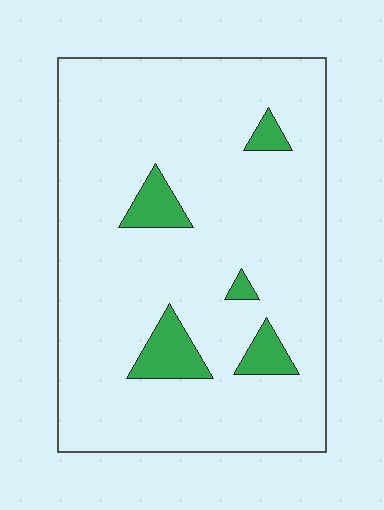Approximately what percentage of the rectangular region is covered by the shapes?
Approximately 10%.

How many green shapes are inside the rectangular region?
5.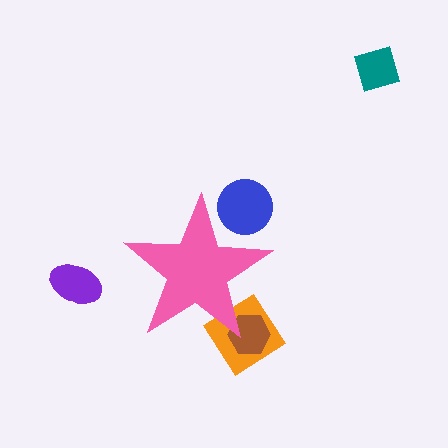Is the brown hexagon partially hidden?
Yes, the brown hexagon is partially hidden behind the pink star.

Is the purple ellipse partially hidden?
No, the purple ellipse is fully visible.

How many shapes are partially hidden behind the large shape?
3 shapes are partially hidden.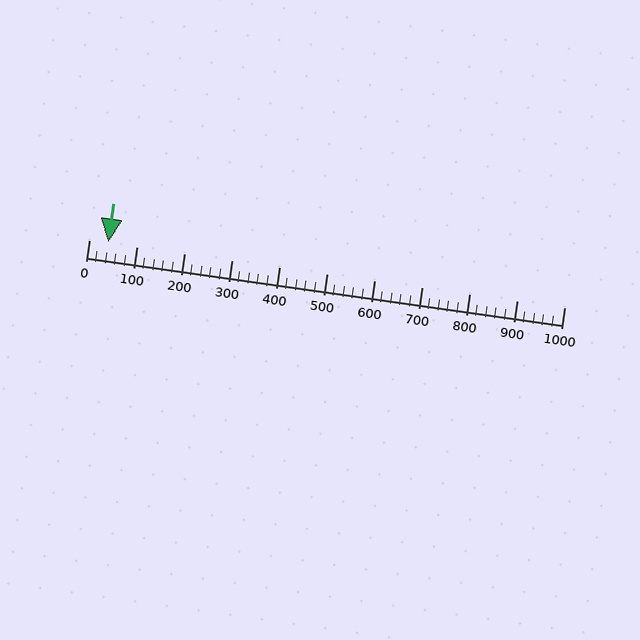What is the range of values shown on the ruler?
The ruler shows values from 0 to 1000.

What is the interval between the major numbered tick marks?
The major tick marks are spaced 100 units apart.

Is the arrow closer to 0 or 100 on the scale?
The arrow is closer to 0.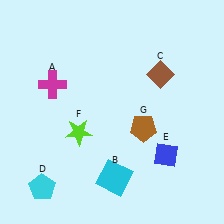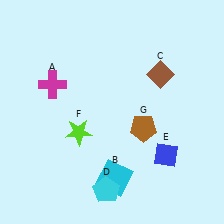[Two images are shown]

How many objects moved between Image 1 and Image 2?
1 object moved between the two images.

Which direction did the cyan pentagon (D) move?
The cyan pentagon (D) moved right.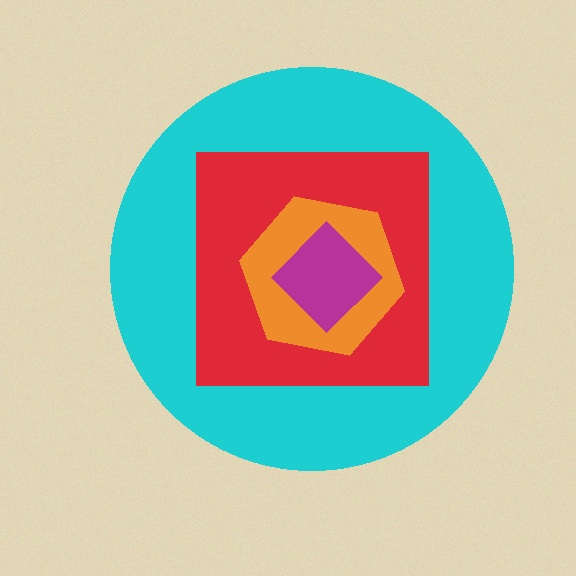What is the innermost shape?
The magenta diamond.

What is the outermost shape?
The cyan circle.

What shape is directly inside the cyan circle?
The red square.